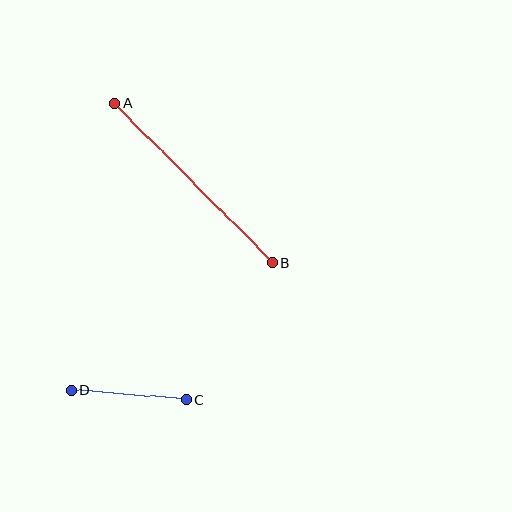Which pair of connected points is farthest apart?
Points A and B are farthest apart.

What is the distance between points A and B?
The distance is approximately 224 pixels.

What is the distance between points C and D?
The distance is approximately 116 pixels.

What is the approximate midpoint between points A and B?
The midpoint is at approximately (193, 183) pixels.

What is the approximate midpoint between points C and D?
The midpoint is at approximately (129, 395) pixels.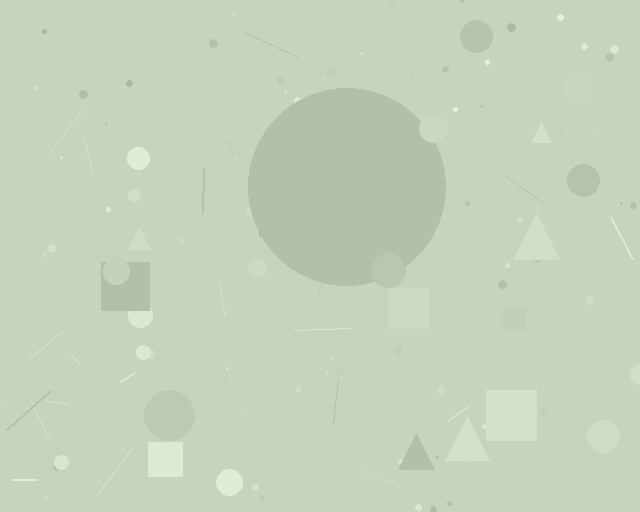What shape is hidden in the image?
A circle is hidden in the image.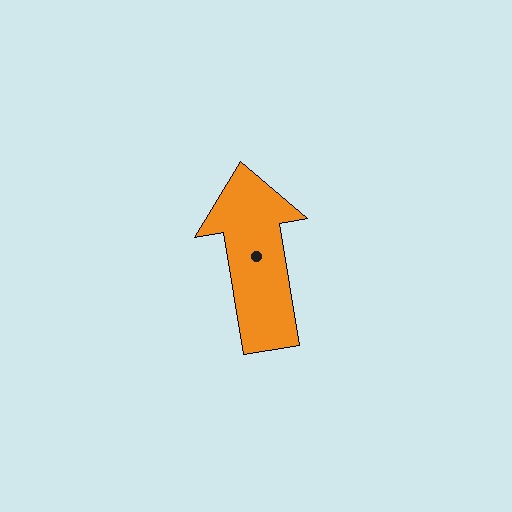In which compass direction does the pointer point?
North.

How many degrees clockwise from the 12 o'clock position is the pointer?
Approximately 350 degrees.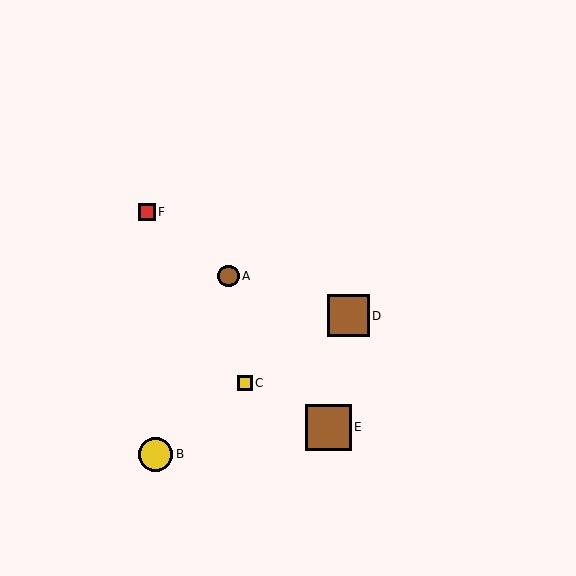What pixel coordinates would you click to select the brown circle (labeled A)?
Click at (228, 276) to select the brown circle A.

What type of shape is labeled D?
Shape D is a brown square.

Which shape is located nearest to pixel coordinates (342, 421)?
The brown square (labeled E) at (328, 427) is nearest to that location.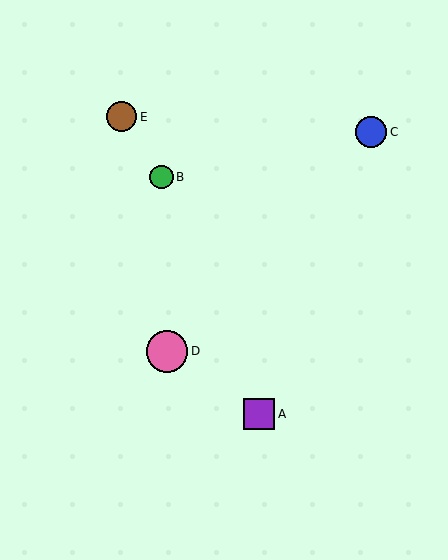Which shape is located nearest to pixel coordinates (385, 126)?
The blue circle (labeled C) at (371, 132) is nearest to that location.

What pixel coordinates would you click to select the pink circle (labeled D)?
Click at (167, 351) to select the pink circle D.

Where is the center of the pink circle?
The center of the pink circle is at (167, 351).